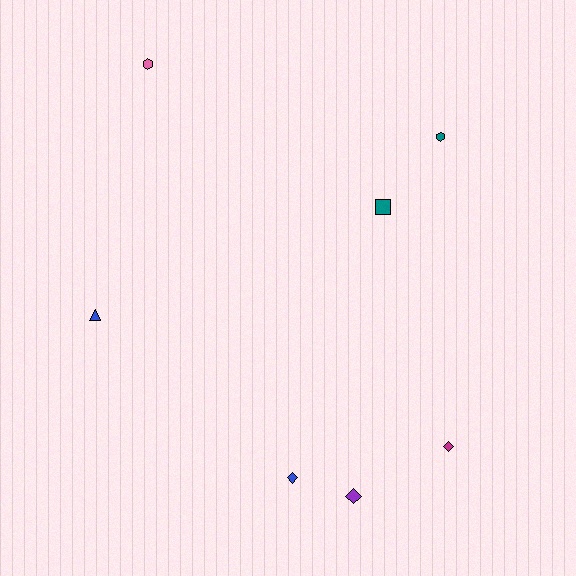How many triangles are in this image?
There is 1 triangle.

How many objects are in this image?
There are 7 objects.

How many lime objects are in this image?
There are no lime objects.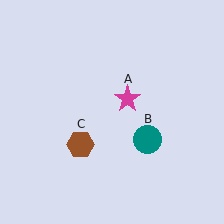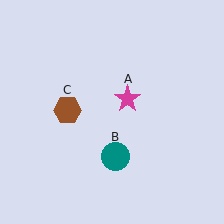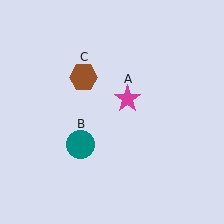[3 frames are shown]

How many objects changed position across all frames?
2 objects changed position: teal circle (object B), brown hexagon (object C).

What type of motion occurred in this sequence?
The teal circle (object B), brown hexagon (object C) rotated clockwise around the center of the scene.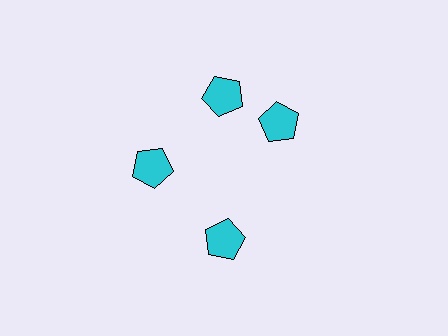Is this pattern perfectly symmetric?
No. The 4 cyan pentagons are arranged in a ring, but one element near the 3 o'clock position is rotated out of alignment along the ring, breaking the 4-fold rotational symmetry.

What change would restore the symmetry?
The symmetry would be restored by rotating it back into even spacing with its neighbors so that all 4 pentagons sit at equal angles and equal distance from the center.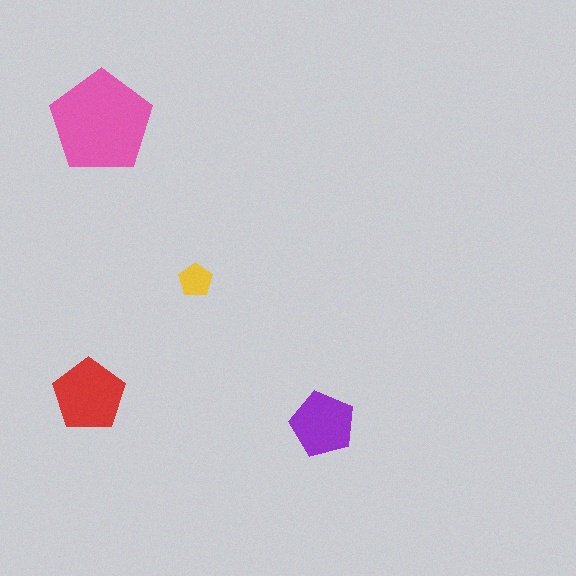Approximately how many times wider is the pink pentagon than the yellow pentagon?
About 3 times wider.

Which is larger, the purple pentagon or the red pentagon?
The red one.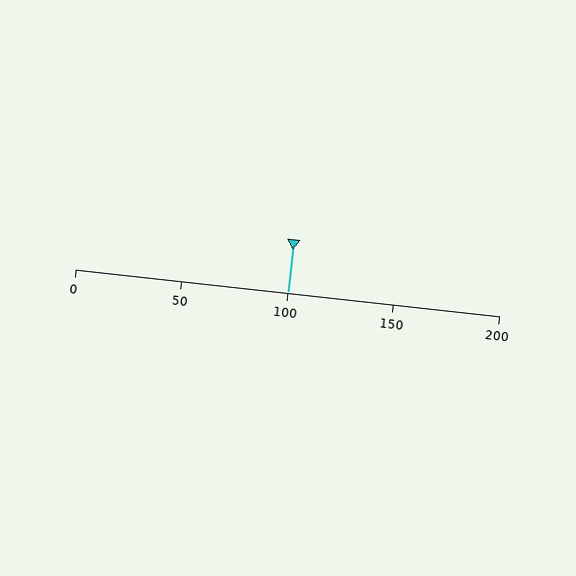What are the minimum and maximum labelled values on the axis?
The axis runs from 0 to 200.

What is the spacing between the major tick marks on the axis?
The major ticks are spaced 50 apart.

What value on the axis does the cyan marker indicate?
The marker indicates approximately 100.